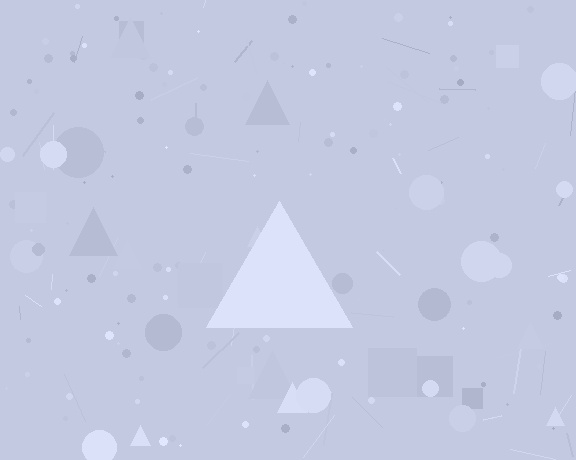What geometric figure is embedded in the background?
A triangle is embedded in the background.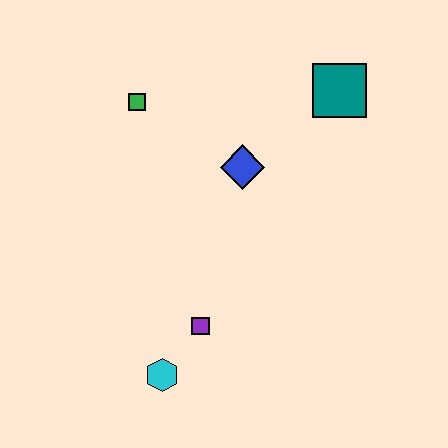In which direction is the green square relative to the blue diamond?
The green square is to the left of the blue diamond.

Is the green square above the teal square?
No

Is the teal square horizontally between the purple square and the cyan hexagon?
No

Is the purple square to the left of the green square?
No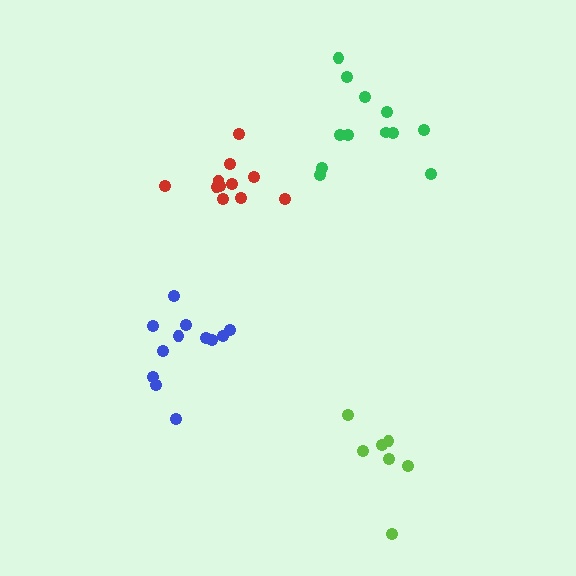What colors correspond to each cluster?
The clusters are colored: blue, lime, red, green.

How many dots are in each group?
Group 1: 12 dots, Group 2: 7 dots, Group 3: 11 dots, Group 4: 12 dots (42 total).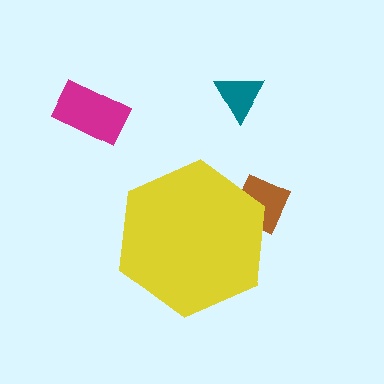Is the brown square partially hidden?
Yes, the brown square is partially hidden behind the yellow hexagon.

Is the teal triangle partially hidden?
No, the teal triangle is fully visible.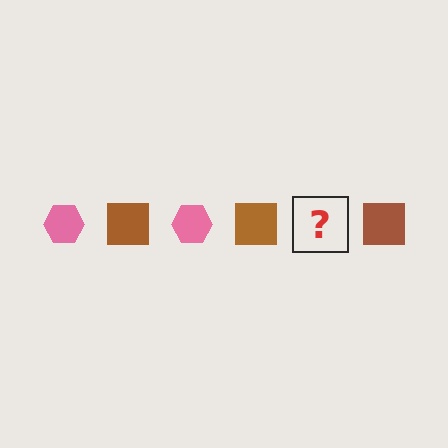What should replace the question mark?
The question mark should be replaced with a pink hexagon.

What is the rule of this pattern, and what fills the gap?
The rule is that the pattern alternates between pink hexagon and brown square. The gap should be filled with a pink hexagon.